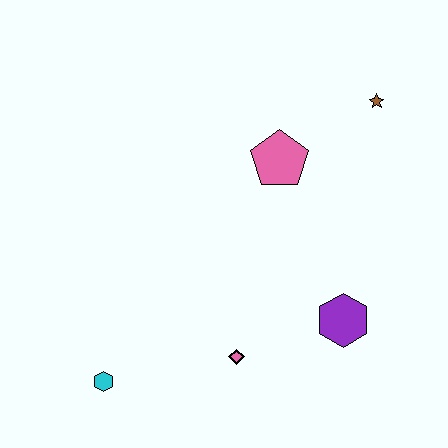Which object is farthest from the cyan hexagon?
The brown star is farthest from the cyan hexagon.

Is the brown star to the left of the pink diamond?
No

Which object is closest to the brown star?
The pink pentagon is closest to the brown star.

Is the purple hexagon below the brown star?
Yes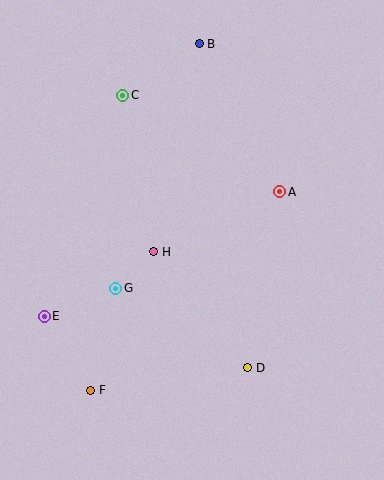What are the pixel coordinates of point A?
Point A is at (280, 192).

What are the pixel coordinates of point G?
Point G is at (116, 288).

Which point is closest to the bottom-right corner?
Point D is closest to the bottom-right corner.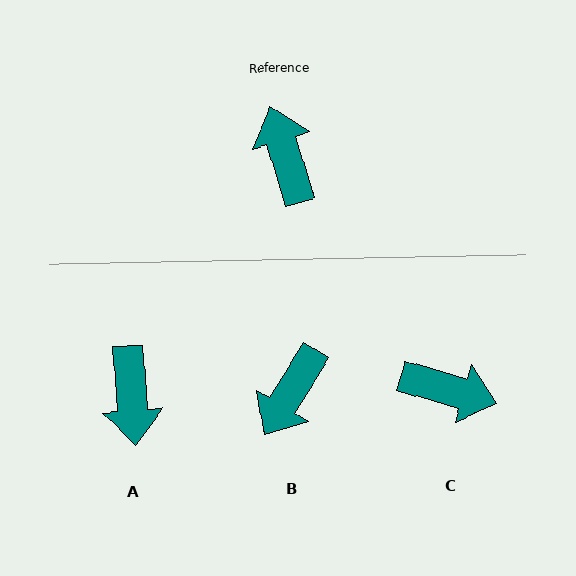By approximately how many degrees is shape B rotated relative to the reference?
Approximately 131 degrees counter-clockwise.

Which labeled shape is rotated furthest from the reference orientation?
A, about 167 degrees away.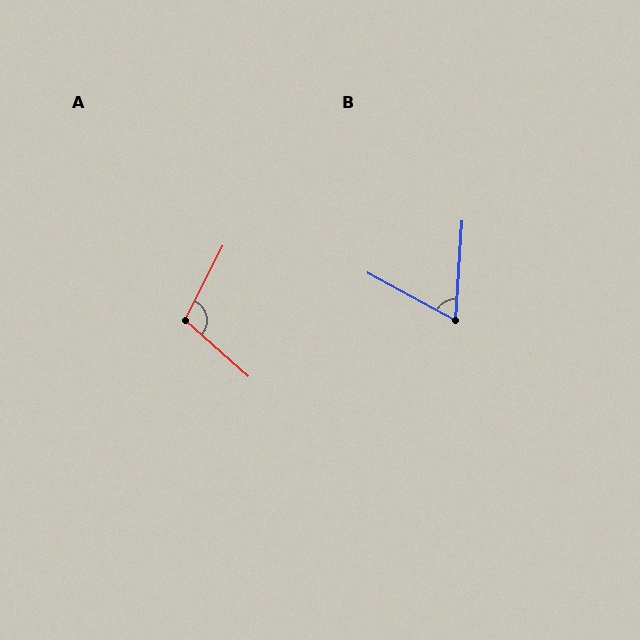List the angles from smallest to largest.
B (65°), A (105°).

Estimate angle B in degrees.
Approximately 65 degrees.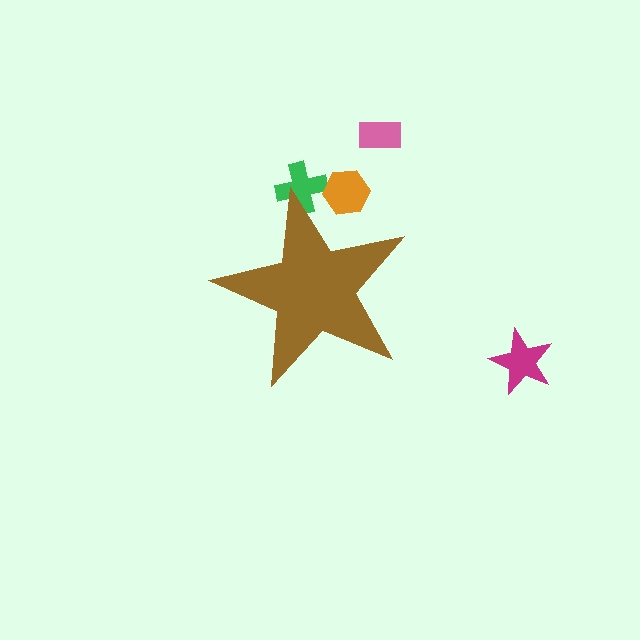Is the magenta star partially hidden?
No, the magenta star is fully visible.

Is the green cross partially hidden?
Yes, the green cross is partially hidden behind the brown star.